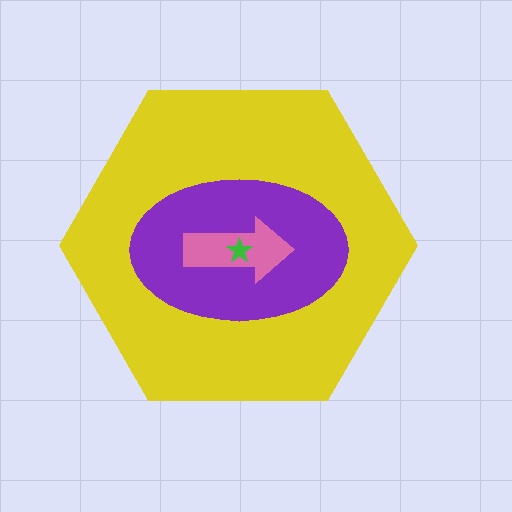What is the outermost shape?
The yellow hexagon.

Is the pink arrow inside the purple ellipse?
Yes.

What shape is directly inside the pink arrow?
The green star.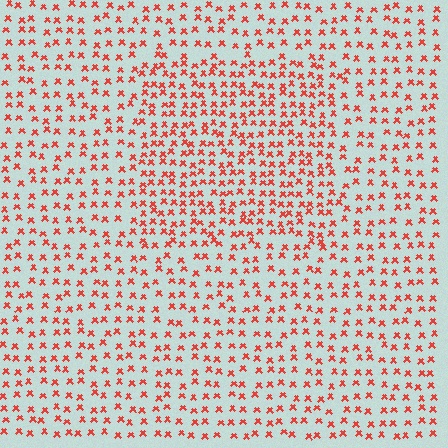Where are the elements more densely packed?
The elements are more densely packed inside the rectangle boundary.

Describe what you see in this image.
The image contains small red elements arranged at two different densities. A rectangle-shaped region is visible where the elements are more densely packed than the surrounding area.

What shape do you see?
I see a rectangle.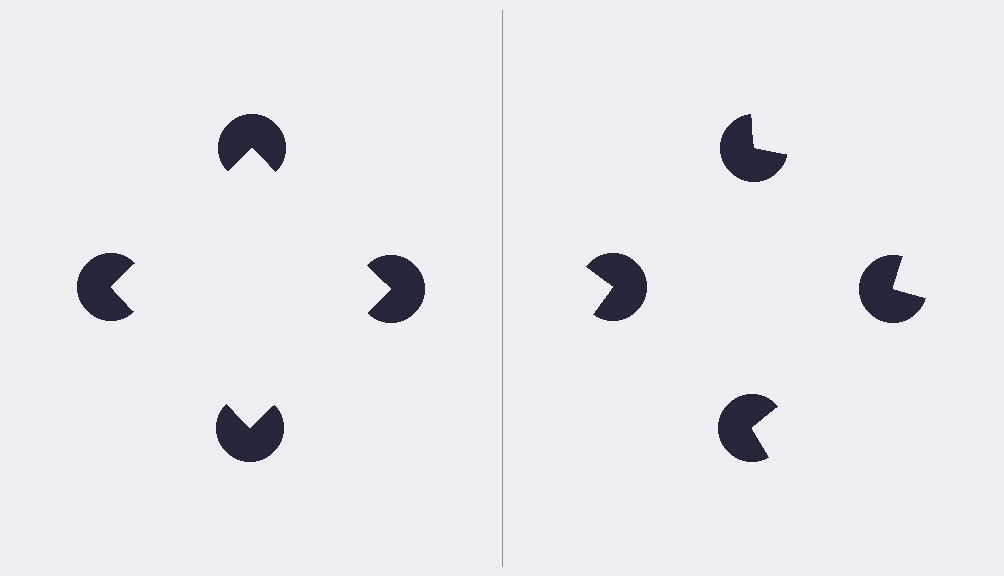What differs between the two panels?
The pac-man discs are positioned identically on both sides; only the wedge orientations differ. On the left they align to a square; on the right they are misaligned.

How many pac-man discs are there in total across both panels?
8 — 4 on each side.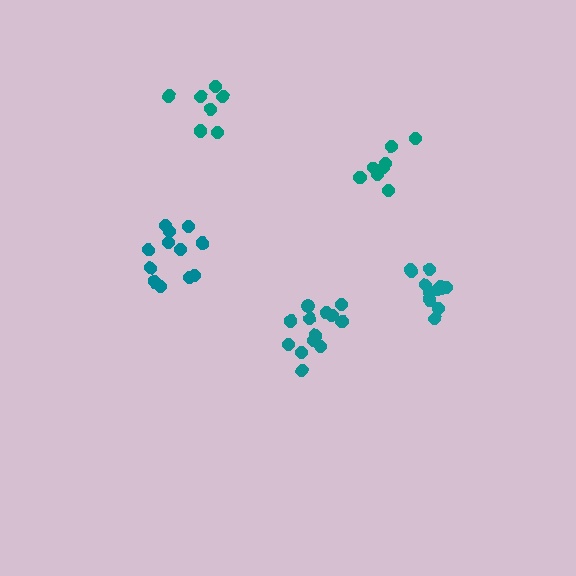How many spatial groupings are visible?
There are 5 spatial groupings.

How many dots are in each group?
Group 1: 12 dots, Group 2: 13 dots, Group 3: 7 dots, Group 4: 8 dots, Group 5: 12 dots (52 total).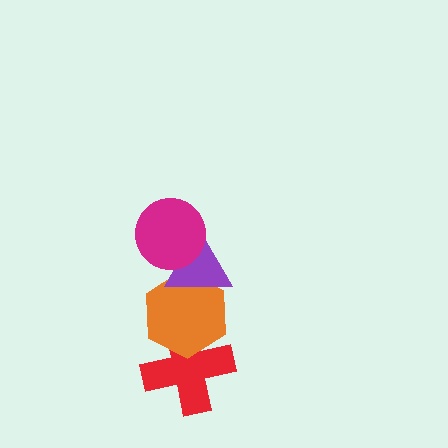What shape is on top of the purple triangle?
The magenta circle is on top of the purple triangle.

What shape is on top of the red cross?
The orange hexagon is on top of the red cross.